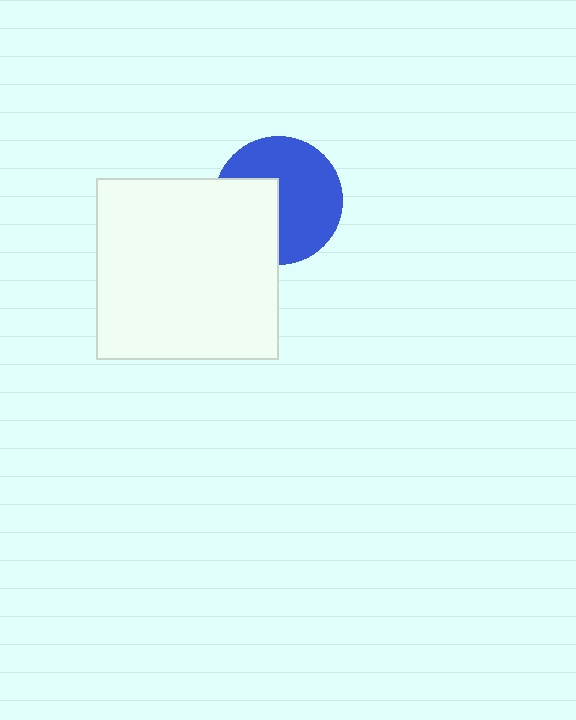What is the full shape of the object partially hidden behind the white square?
The partially hidden object is a blue circle.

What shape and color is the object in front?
The object in front is a white square.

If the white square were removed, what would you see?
You would see the complete blue circle.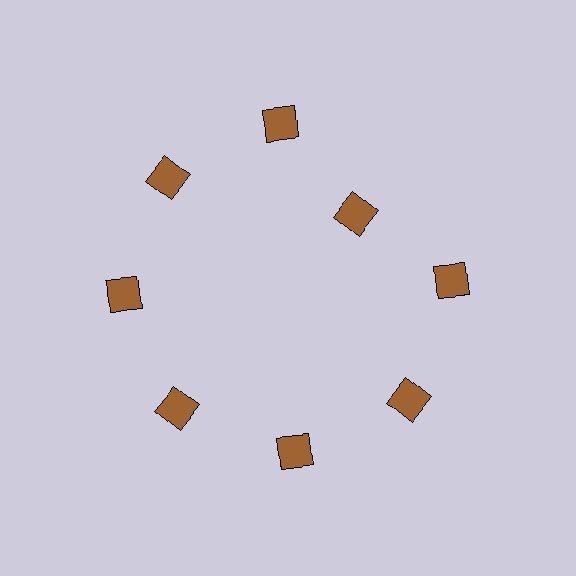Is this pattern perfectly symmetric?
No. The 8 brown diamonds are arranged in a ring, but one element near the 2 o'clock position is pulled inward toward the center, breaking the 8-fold rotational symmetry.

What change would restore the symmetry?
The symmetry would be restored by moving it outward, back onto the ring so that all 8 diamonds sit at equal angles and equal distance from the center.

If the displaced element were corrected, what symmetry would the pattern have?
It would have 8-fold rotational symmetry — the pattern would map onto itself every 45 degrees.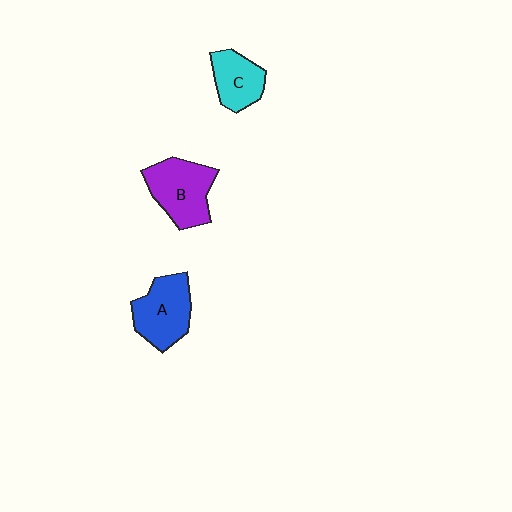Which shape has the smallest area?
Shape C (cyan).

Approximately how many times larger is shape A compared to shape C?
Approximately 1.4 times.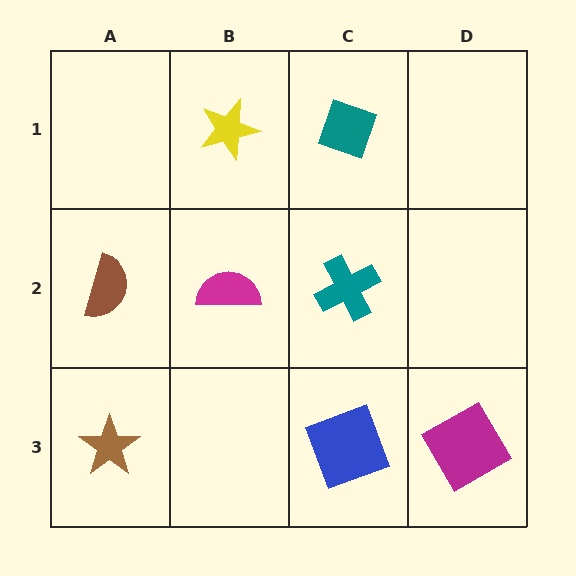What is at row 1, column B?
A yellow star.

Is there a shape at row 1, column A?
No, that cell is empty.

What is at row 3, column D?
A magenta square.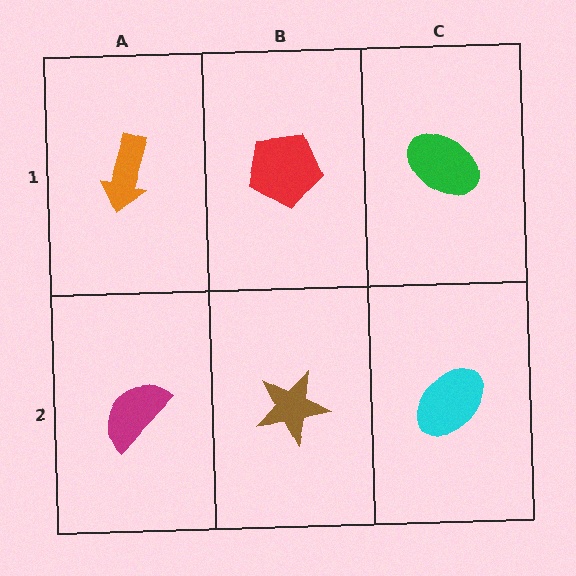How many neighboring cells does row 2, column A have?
2.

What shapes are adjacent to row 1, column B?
A brown star (row 2, column B), an orange arrow (row 1, column A), a green ellipse (row 1, column C).